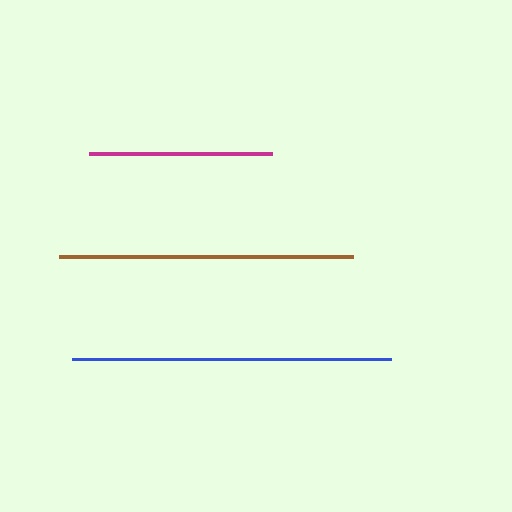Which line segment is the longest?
The blue line is the longest at approximately 320 pixels.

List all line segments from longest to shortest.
From longest to shortest: blue, brown, magenta.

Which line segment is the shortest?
The magenta line is the shortest at approximately 183 pixels.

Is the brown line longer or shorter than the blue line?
The blue line is longer than the brown line.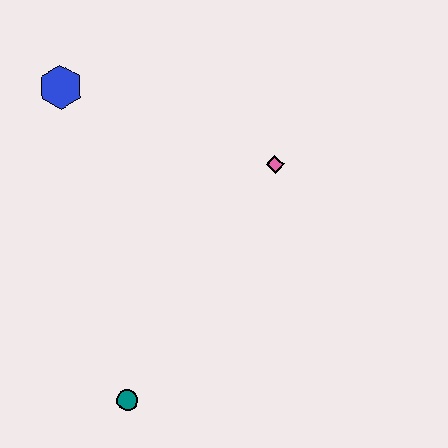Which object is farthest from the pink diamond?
The teal circle is farthest from the pink diamond.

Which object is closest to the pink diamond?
The blue hexagon is closest to the pink diamond.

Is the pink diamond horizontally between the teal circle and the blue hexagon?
No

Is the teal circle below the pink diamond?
Yes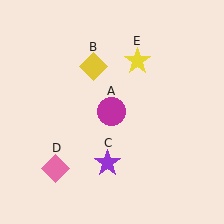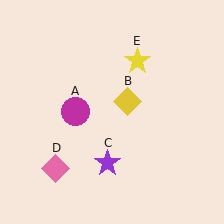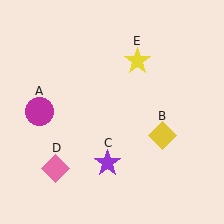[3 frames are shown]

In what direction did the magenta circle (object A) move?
The magenta circle (object A) moved left.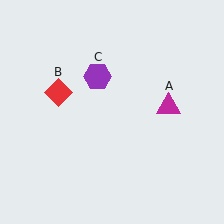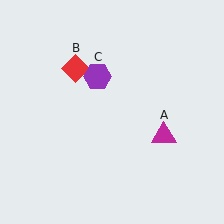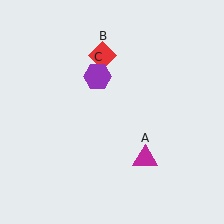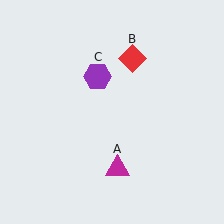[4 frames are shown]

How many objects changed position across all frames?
2 objects changed position: magenta triangle (object A), red diamond (object B).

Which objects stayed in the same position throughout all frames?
Purple hexagon (object C) remained stationary.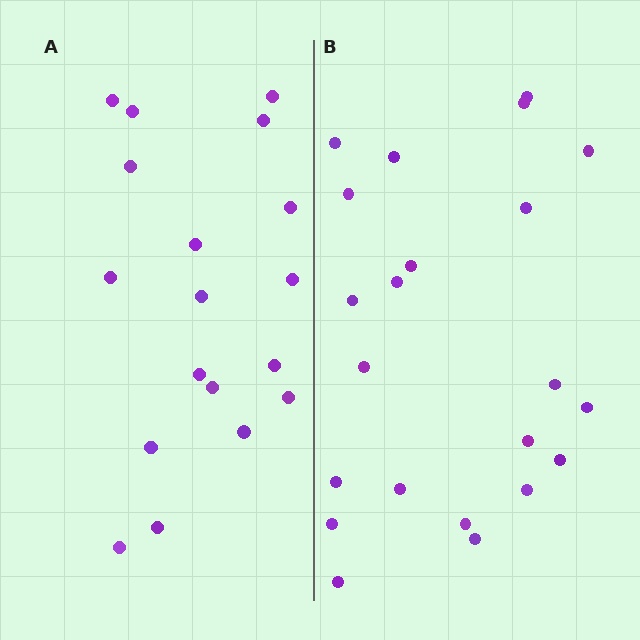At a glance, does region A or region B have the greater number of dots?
Region B (the right region) has more dots.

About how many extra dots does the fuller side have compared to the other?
Region B has about 4 more dots than region A.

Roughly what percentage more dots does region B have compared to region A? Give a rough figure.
About 20% more.